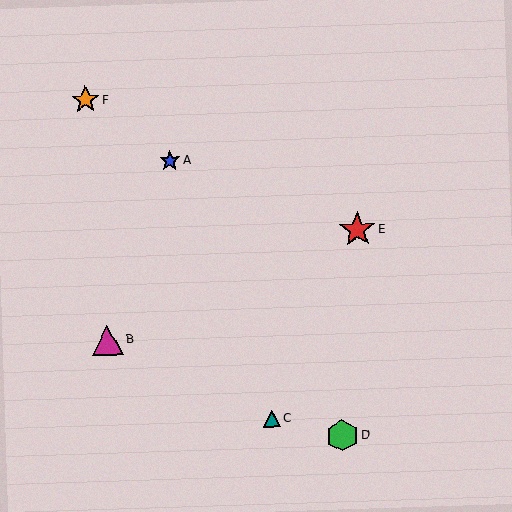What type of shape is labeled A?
Shape A is a blue star.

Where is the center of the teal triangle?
The center of the teal triangle is at (272, 418).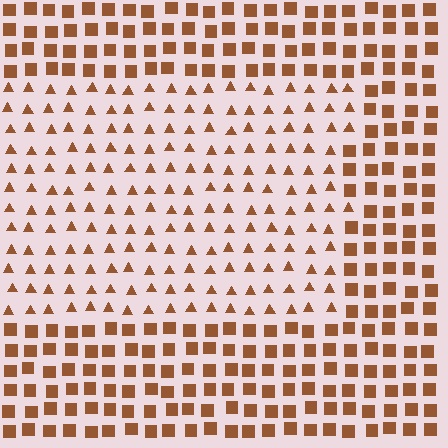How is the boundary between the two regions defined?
The boundary is defined by a change in element shape: triangles inside vs. squares outside. All elements share the same color and spacing.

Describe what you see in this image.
The image is filled with small brown elements arranged in a uniform grid. A rectangle-shaped region contains triangles, while the surrounding area contains squares. The boundary is defined purely by the change in element shape.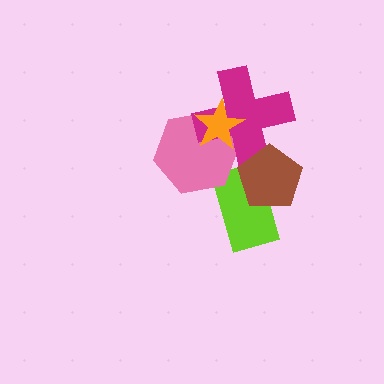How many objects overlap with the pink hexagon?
3 objects overlap with the pink hexagon.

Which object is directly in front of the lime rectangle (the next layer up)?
The pink hexagon is directly in front of the lime rectangle.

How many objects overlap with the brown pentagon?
2 objects overlap with the brown pentagon.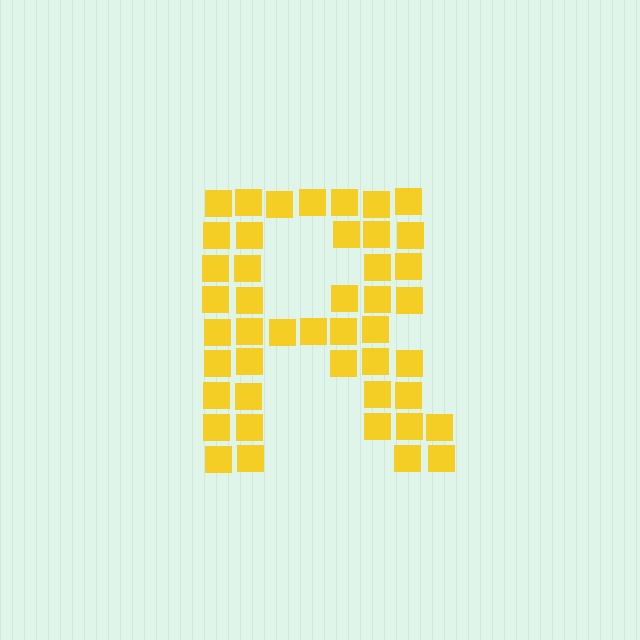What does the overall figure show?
The overall figure shows the letter R.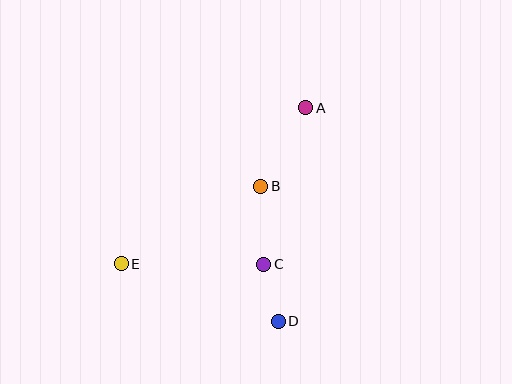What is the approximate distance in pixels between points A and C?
The distance between A and C is approximately 162 pixels.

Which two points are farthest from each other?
Points A and E are farthest from each other.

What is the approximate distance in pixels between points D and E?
The distance between D and E is approximately 167 pixels.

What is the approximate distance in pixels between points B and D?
The distance between B and D is approximately 136 pixels.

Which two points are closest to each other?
Points C and D are closest to each other.